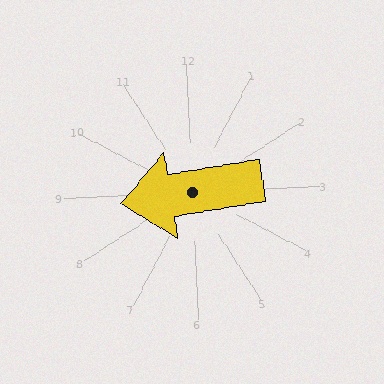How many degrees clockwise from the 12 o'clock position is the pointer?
Approximately 263 degrees.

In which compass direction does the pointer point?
West.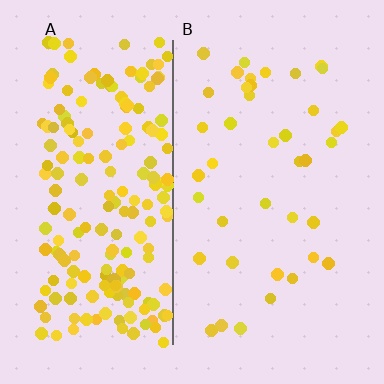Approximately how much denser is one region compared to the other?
Approximately 5.0× — region A over region B.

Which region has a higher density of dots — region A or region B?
A (the left).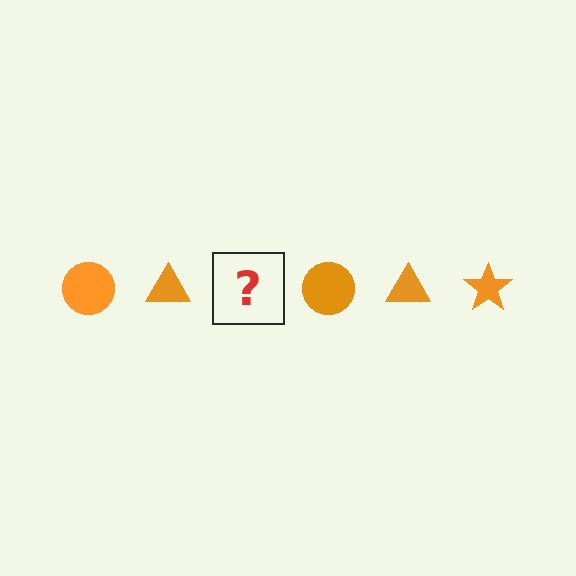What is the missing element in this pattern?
The missing element is an orange star.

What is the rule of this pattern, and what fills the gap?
The rule is that the pattern cycles through circle, triangle, star shapes in orange. The gap should be filled with an orange star.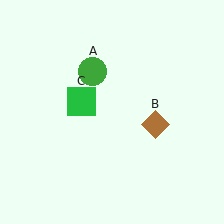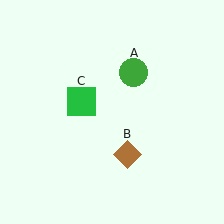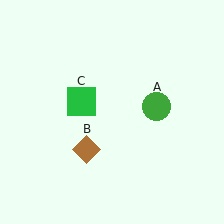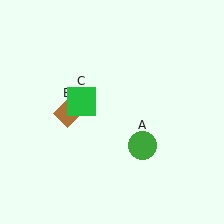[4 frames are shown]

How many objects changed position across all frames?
2 objects changed position: green circle (object A), brown diamond (object B).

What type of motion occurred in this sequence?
The green circle (object A), brown diamond (object B) rotated clockwise around the center of the scene.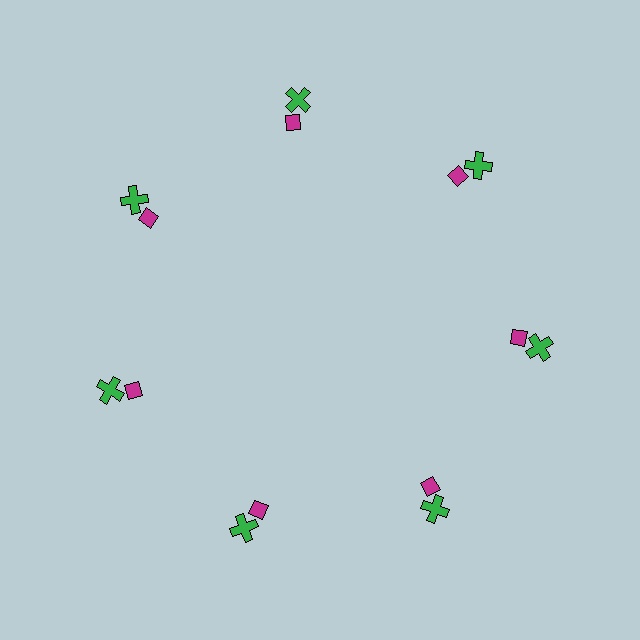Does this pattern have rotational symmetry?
Yes, this pattern has 7-fold rotational symmetry. It looks the same after rotating 51 degrees around the center.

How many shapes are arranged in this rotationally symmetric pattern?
There are 14 shapes, arranged in 7 groups of 2.